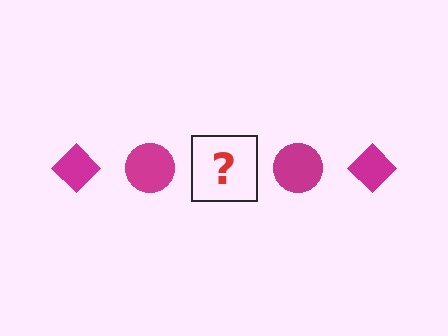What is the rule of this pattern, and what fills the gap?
The rule is that the pattern cycles through diamond, circle shapes in magenta. The gap should be filled with a magenta diamond.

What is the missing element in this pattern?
The missing element is a magenta diamond.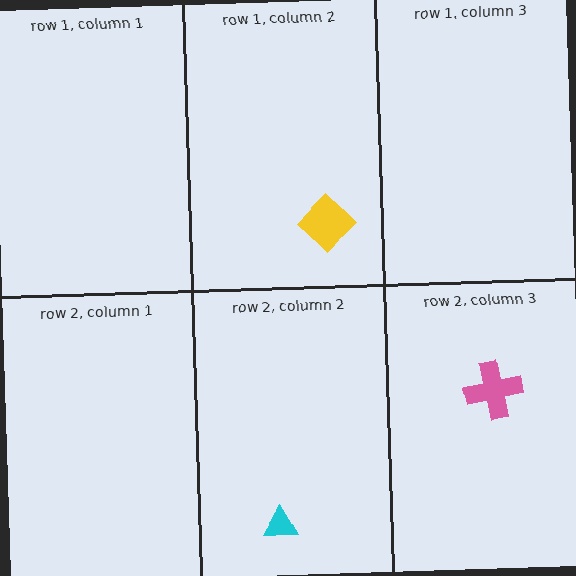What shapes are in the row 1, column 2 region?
The yellow diamond.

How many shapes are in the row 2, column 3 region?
1.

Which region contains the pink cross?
The row 2, column 3 region.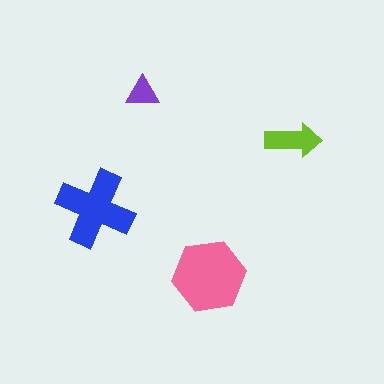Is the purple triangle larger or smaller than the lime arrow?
Smaller.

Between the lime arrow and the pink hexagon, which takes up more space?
The pink hexagon.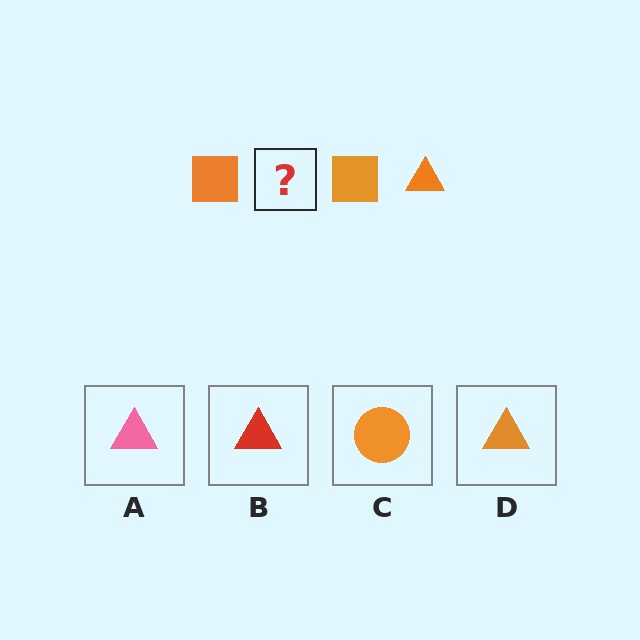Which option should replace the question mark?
Option D.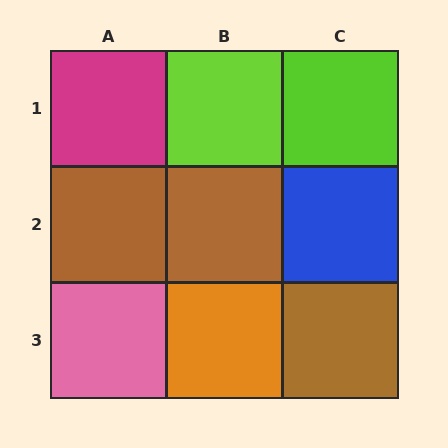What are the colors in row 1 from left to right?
Magenta, lime, lime.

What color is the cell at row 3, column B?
Orange.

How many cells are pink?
1 cell is pink.